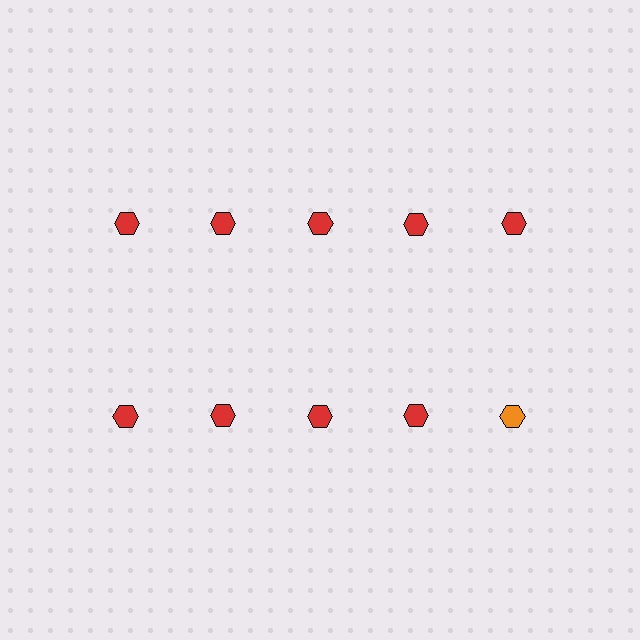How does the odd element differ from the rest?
It has a different color: orange instead of red.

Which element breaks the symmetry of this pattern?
The orange hexagon in the second row, rightmost column breaks the symmetry. All other shapes are red hexagons.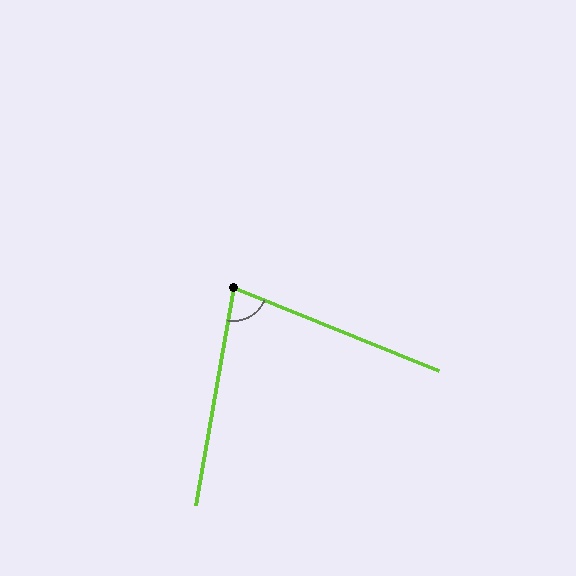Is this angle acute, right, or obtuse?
It is acute.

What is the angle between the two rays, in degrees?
Approximately 78 degrees.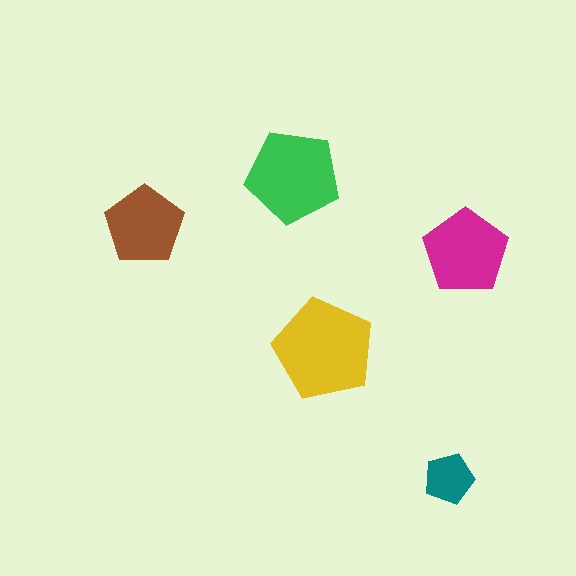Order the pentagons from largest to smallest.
the yellow one, the green one, the magenta one, the brown one, the teal one.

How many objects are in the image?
There are 5 objects in the image.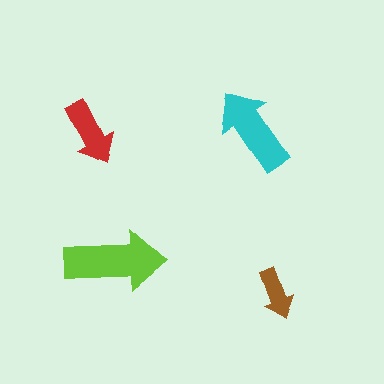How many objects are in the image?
There are 4 objects in the image.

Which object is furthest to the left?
The red arrow is leftmost.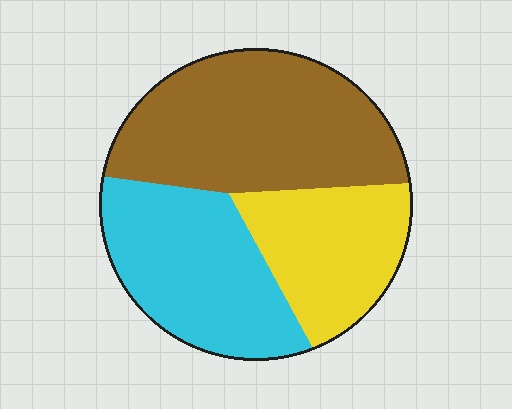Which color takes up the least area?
Yellow, at roughly 25%.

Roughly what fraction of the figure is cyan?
Cyan takes up about one third (1/3) of the figure.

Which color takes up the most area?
Brown, at roughly 45%.